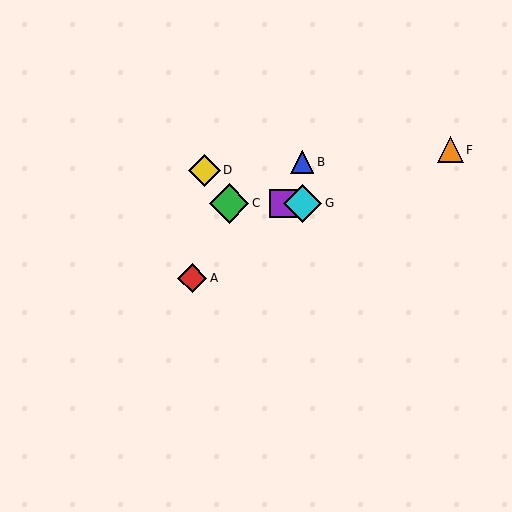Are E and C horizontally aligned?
Yes, both are at y≈203.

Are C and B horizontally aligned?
No, C is at y≈203 and B is at y≈162.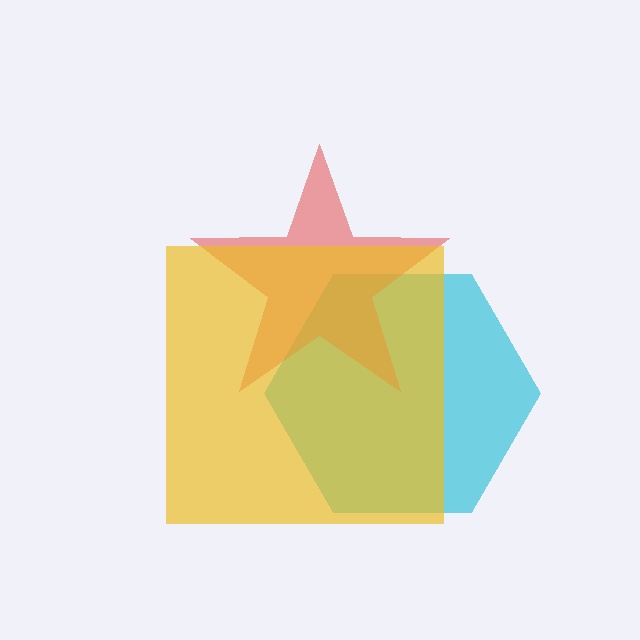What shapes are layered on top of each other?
The layered shapes are: a cyan hexagon, a red star, a yellow square.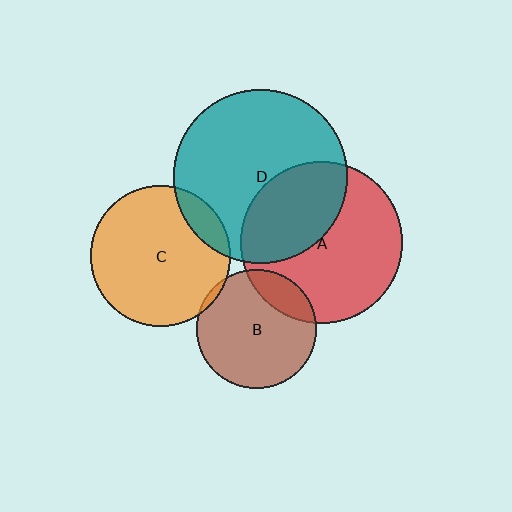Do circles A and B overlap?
Yes.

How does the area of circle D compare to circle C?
Approximately 1.5 times.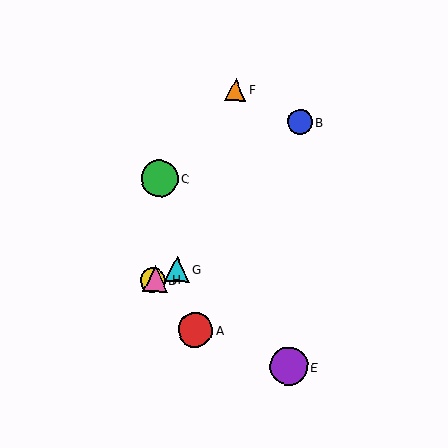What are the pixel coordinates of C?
Object C is at (160, 178).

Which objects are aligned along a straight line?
Objects D, G, H are aligned along a straight line.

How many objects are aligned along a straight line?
3 objects (D, G, H) are aligned along a straight line.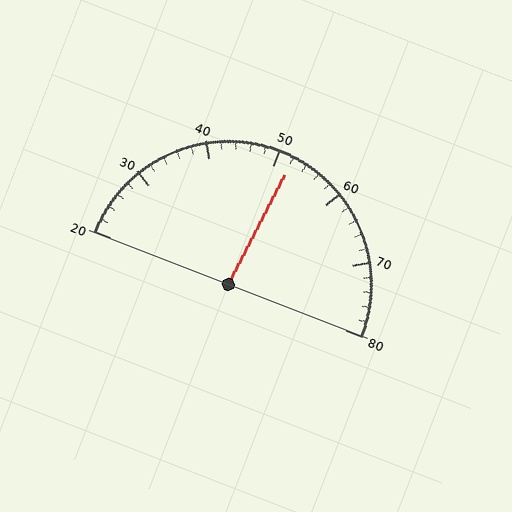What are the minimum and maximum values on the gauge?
The gauge ranges from 20 to 80.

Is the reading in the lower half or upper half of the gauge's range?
The reading is in the upper half of the range (20 to 80).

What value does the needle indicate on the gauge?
The needle indicates approximately 52.